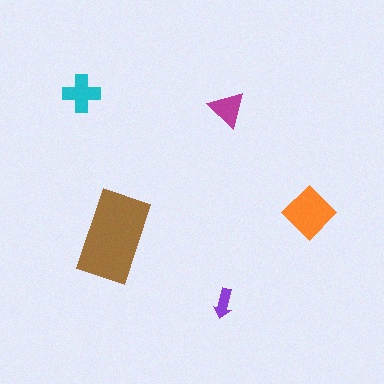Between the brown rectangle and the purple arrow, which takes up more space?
The brown rectangle.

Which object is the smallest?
The purple arrow.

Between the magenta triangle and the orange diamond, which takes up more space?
The orange diamond.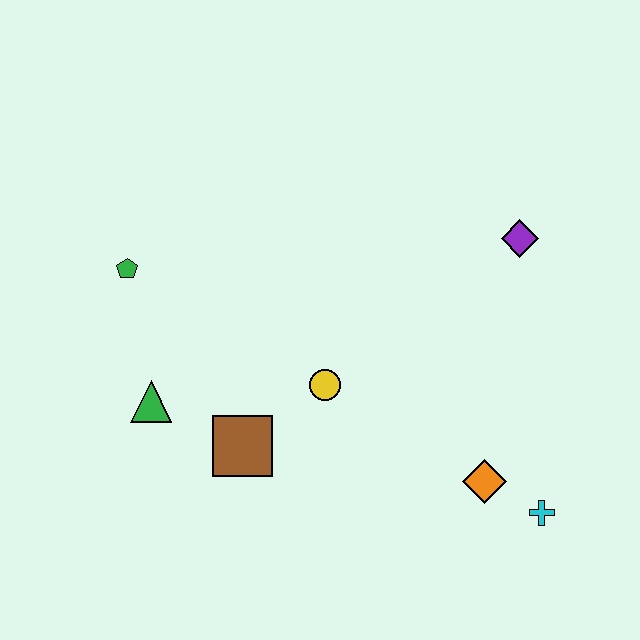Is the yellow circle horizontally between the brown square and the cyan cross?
Yes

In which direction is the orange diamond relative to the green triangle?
The orange diamond is to the right of the green triangle.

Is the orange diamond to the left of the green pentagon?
No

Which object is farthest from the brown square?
The purple diamond is farthest from the brown square.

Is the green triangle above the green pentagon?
No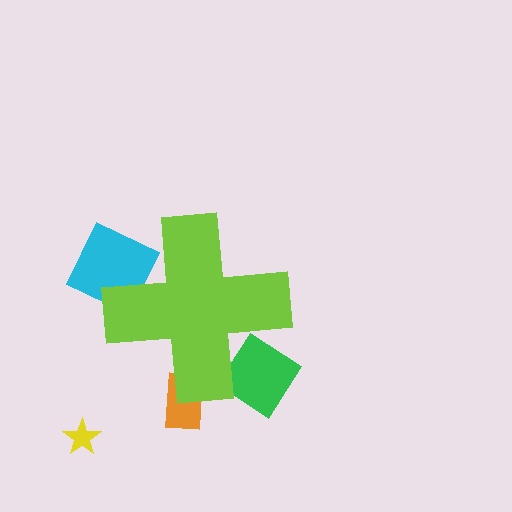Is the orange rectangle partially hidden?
Yes, the orange rectangle is partially hidden behind the lime cross.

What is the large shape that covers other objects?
A lime cross.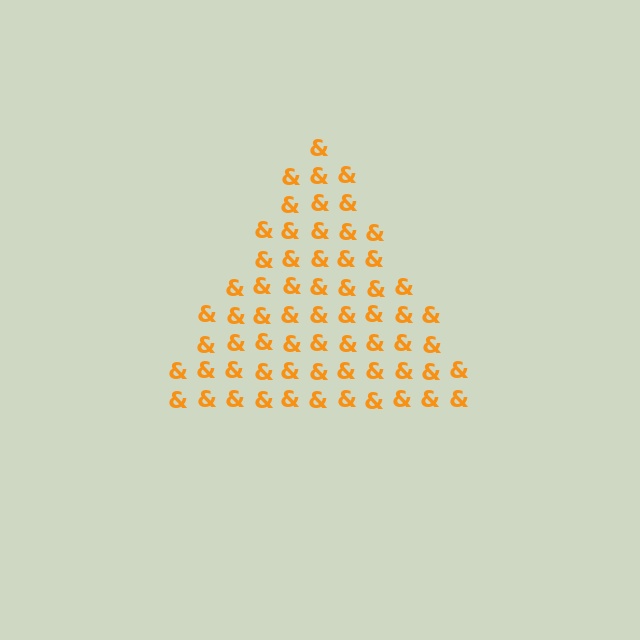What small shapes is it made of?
It is made of small ampersands.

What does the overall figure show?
The overall figure shows a triangle.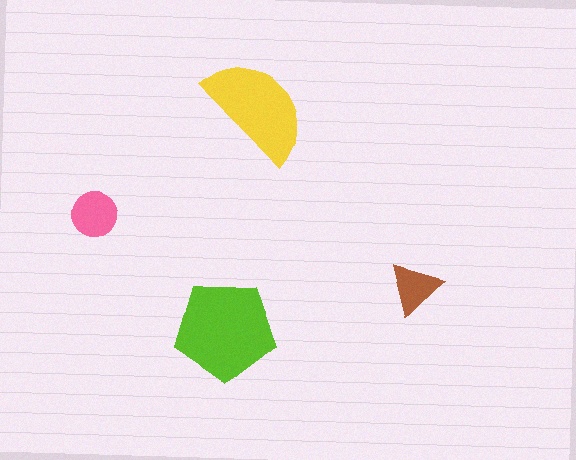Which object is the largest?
The lime pentagon.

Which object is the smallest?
The brown triangle.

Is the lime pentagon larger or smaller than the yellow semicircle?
Larger.